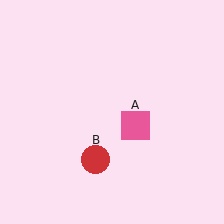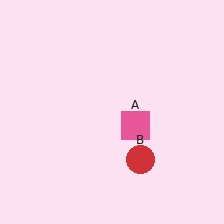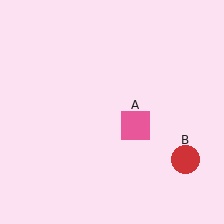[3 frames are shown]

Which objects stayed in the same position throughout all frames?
Pink square (object A) remained stationary.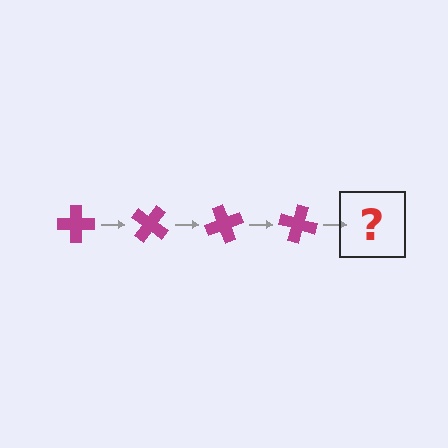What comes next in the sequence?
The next element should be a magenta cross rotated 140 degrees.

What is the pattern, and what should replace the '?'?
The pattern is that the cross rotates 35 degrees each step. The '?' should be a magenta cross rotated 140 degrees.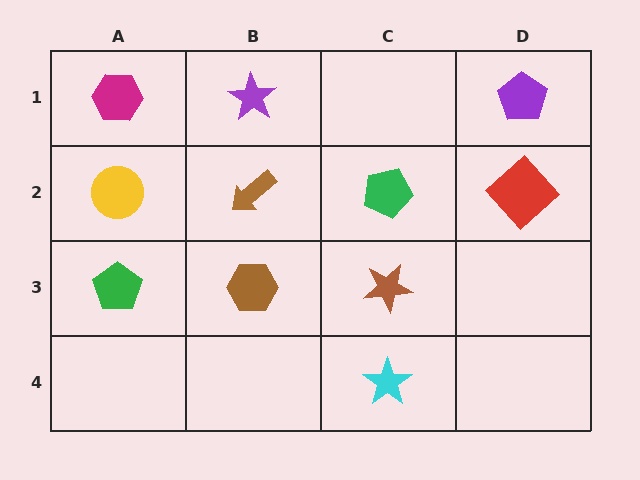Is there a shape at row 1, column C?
No, that cell is empty.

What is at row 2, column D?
A red diamond.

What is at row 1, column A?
A magenta hexagon.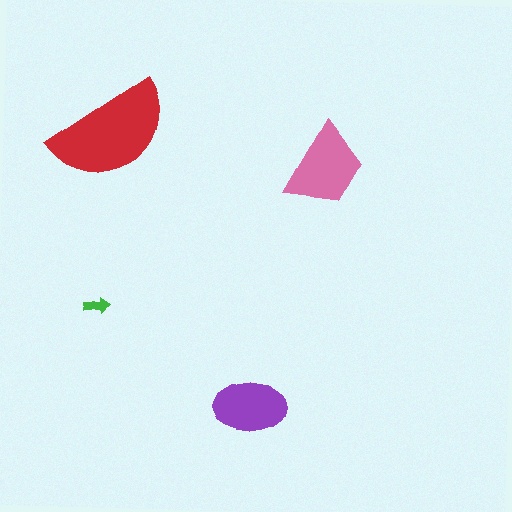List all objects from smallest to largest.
The green arrow, the purple ellipse, the pink trapezoid, the red semicircle.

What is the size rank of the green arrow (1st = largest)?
4th.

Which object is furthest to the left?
The green arrow is leftmost.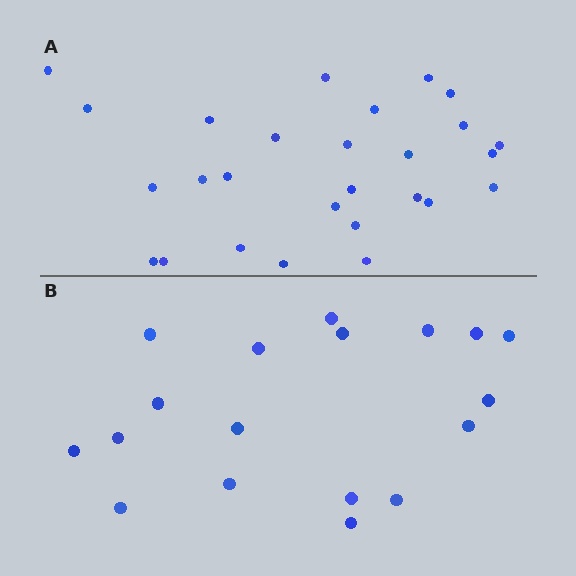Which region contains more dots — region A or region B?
Region A (the top region) has more dots.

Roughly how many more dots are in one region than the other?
Region A has roughly 8 or so more dots than region B.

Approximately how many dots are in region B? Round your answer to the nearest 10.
About 20 dots. (The exact count is 18, which rounds to 20.)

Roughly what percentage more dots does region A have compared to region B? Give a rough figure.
About 50% more.